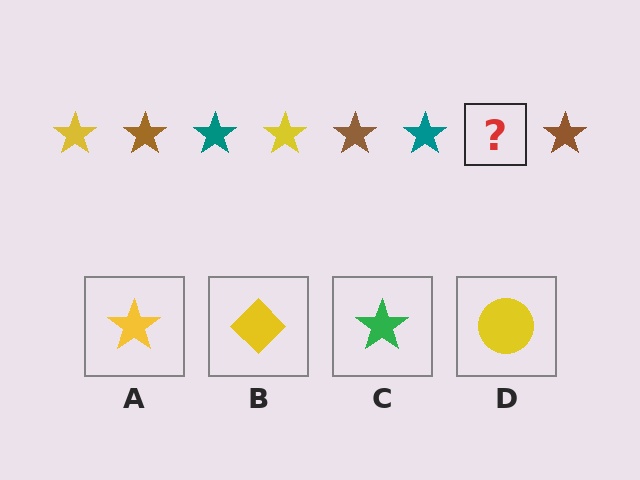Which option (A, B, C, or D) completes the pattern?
A.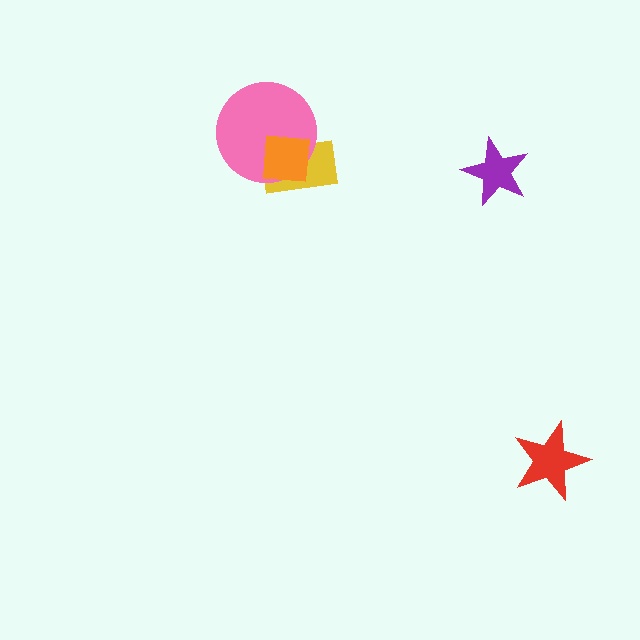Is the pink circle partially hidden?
Yes, it is partially covered by another shape.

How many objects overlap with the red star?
0 objects overlap with the red star.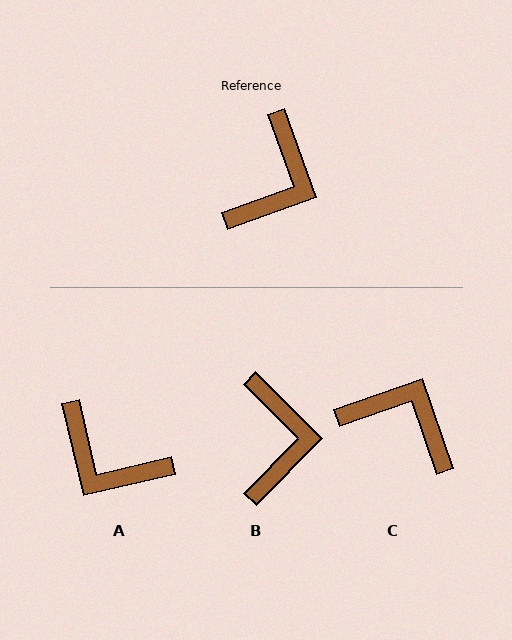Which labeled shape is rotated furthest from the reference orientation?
A, about 96 degrees away.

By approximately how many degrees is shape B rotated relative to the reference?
Approximately 25 degrees counter-clockwise.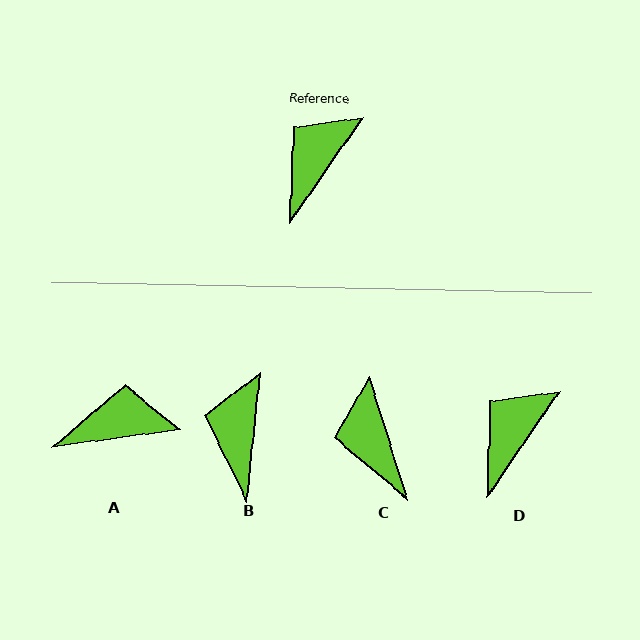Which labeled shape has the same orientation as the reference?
D.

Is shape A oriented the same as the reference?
No, it is off by about 47 degrees.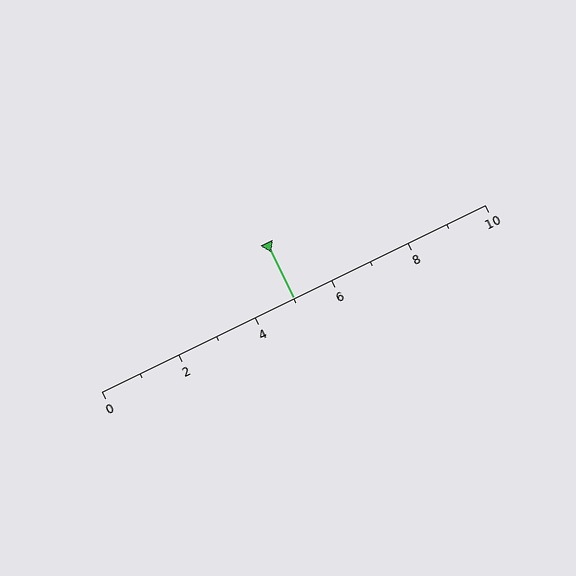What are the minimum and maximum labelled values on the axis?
The axis runs from 0 to 10.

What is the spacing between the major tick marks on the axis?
The major ticks are spaced 2 apart.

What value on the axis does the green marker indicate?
The marker indicates approximately 5.